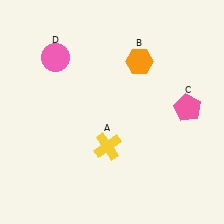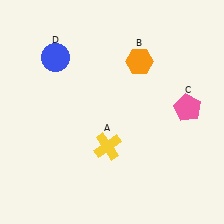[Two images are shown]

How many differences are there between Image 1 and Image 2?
There is 1 difference between the two images.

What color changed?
The circle (D) changed from pink in Image 1 to blue in Image 2.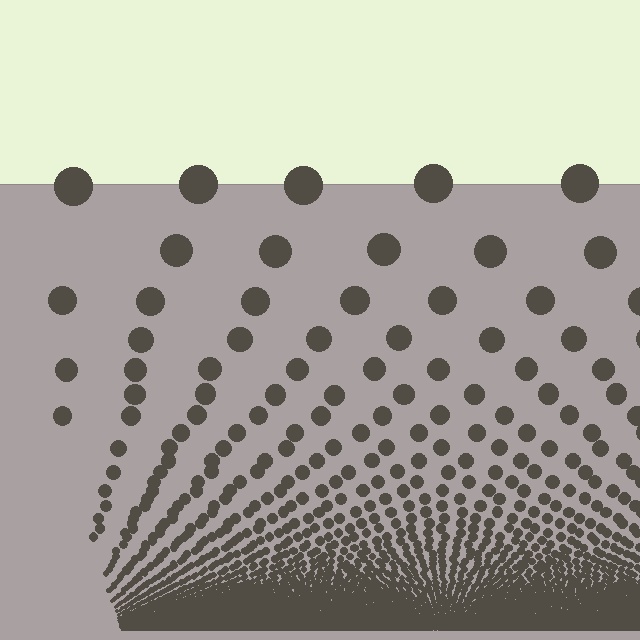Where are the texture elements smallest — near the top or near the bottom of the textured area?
Near the bottom.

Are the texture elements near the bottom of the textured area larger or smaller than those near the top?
Smaller. The gradient is inverted — elements near the bottom are smaller and denser.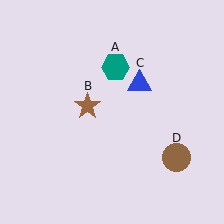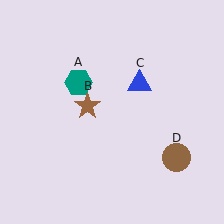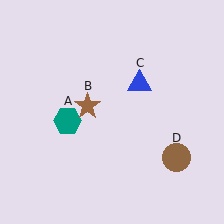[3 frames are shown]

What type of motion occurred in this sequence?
The teal hexagon (object A) rotated counterclockwise around the center of the scene.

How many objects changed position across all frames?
1 object changed position: teal hexagon (object A).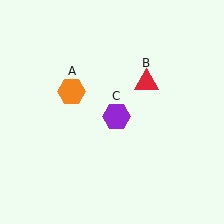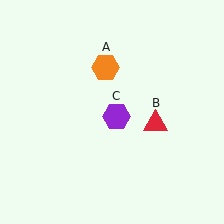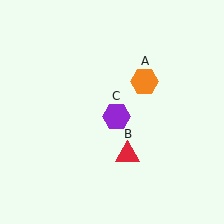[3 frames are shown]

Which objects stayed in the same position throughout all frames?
Purple hexagon (object C) remained stationary.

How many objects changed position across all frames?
2 objects changed position: orange hexagon (object A), red triangle (object B).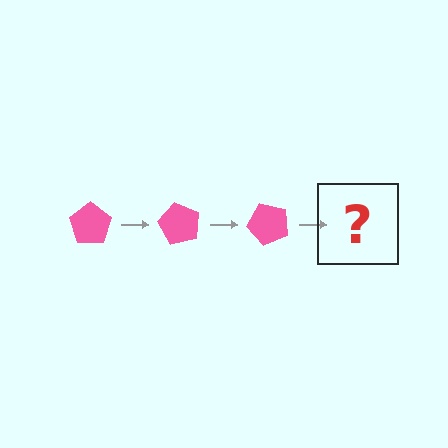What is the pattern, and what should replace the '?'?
The pattern is that the pentagon rotates 60 degrees each step. The '?' should be a pink pentagon rotated 180 degrees.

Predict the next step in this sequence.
The next step is a pink pentagon rotated 180 degrees.